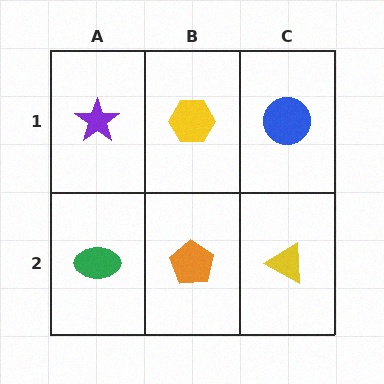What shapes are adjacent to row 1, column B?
An orange pentagon (row 2, column B), a purple star (row 1, column A), a blue circle (row 1, column C).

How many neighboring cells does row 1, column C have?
2.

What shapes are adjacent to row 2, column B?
A yellow hexagon (row 1, column B), a green ellipse (row 2, column A), a yellow triangle (row 2, column C).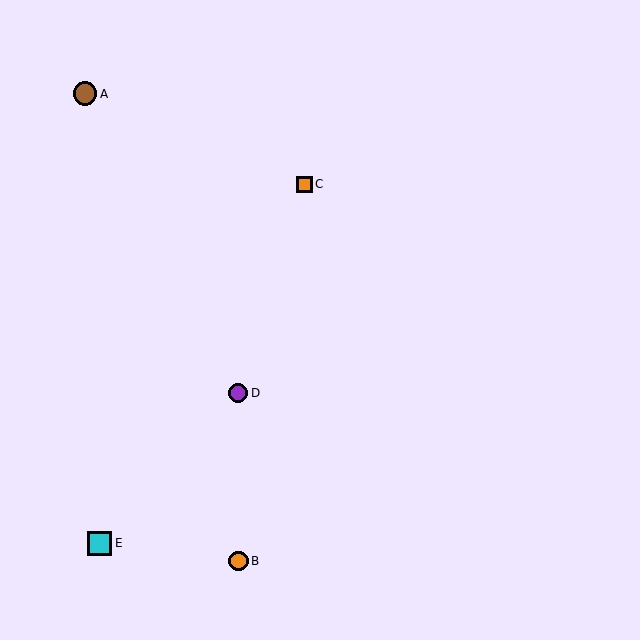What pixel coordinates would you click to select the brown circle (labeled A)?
Click at (85, 94) to select the brown circle A.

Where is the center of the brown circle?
The center of the brown circle is at (85, 94).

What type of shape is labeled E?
Shape E is a cyan square.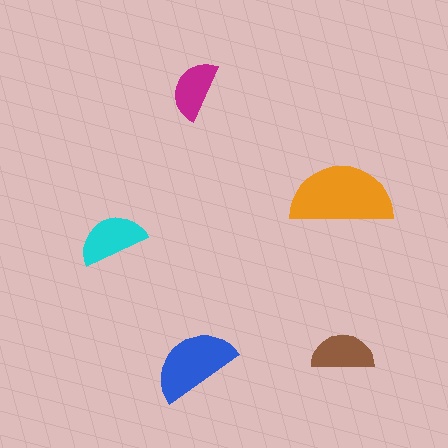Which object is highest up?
The magenta semicircle is topmost.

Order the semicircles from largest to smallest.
the orange one, the blue one, the cyan one, the brown one, the magenta one.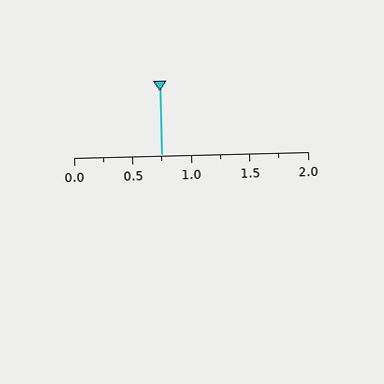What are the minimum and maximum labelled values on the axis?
The axis runs from 0.0 to 2.0.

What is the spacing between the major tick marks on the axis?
The major ticks are spaced 0.5 apart.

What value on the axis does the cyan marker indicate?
The marker indicates approximately 0.75.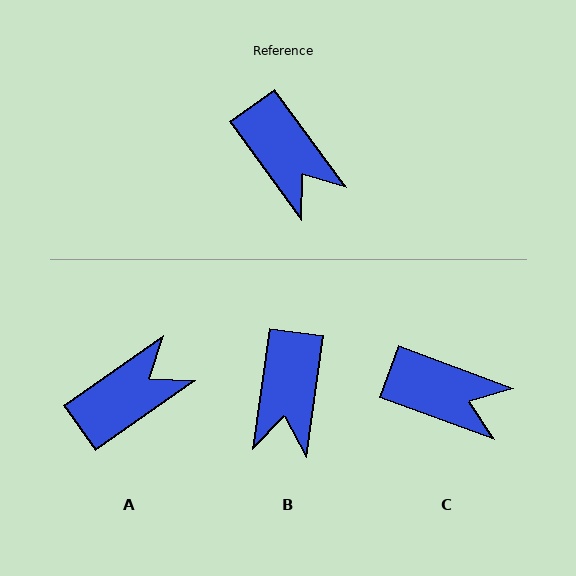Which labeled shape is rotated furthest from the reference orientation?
A, about 89 degrees away.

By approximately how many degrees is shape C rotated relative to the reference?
Approximately 33 degrees counter-clockwise.